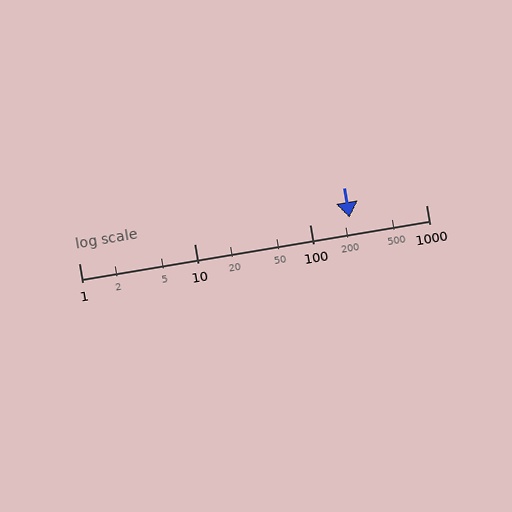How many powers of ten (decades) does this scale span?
The scale spans 3 decades, from 1 to 1000.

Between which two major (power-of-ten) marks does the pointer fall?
The pointer is between 100 and 1000.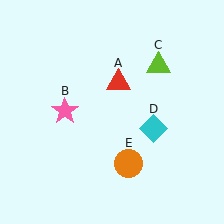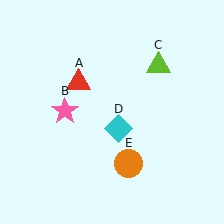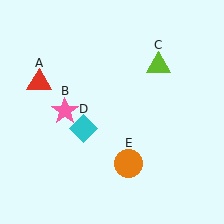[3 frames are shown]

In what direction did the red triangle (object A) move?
The red triangle (object A) moved left.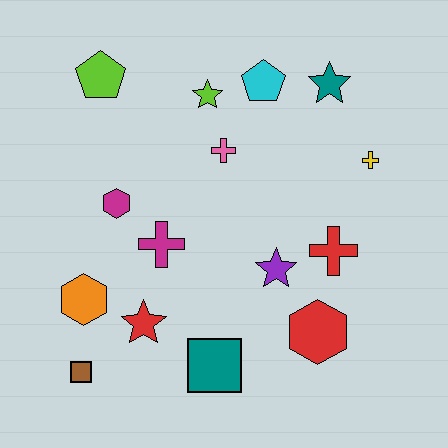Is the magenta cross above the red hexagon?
Yes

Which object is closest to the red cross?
The purple star is closest to the red cross.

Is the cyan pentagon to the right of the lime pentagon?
Yes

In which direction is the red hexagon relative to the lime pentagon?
The red hexagon is below the lime pentagon.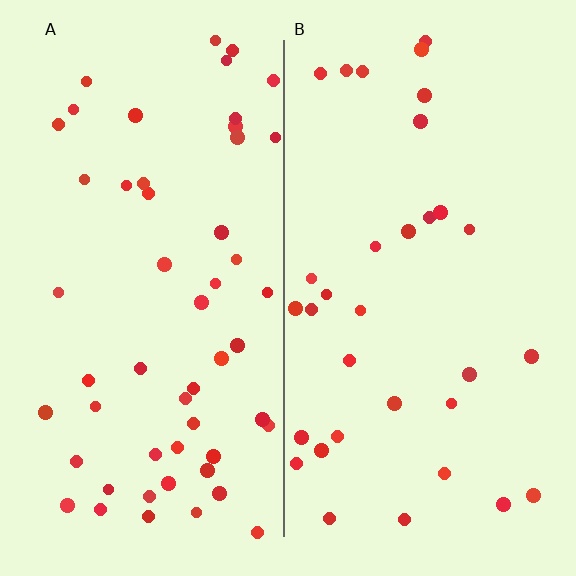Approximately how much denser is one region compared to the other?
Approximately 1.6× — region A over region B.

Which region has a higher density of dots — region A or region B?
A (the left).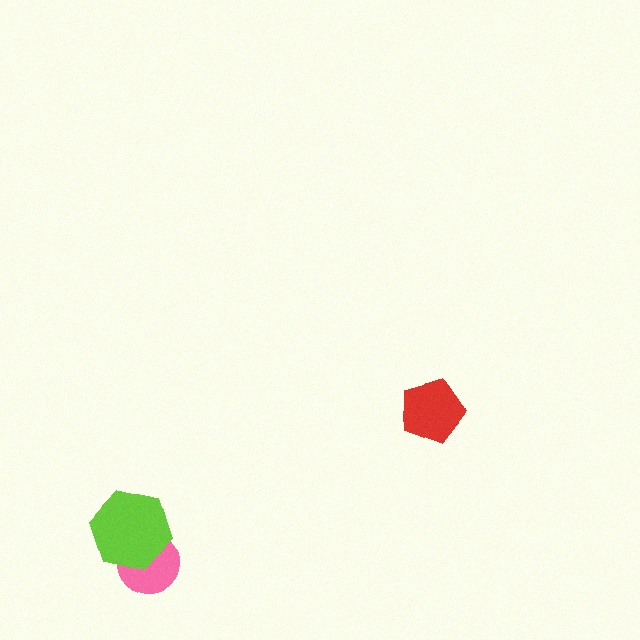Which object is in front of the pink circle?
The lime hexagon is in front of the pink circle.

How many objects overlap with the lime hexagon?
1 object overlaps with the lime hexagon.